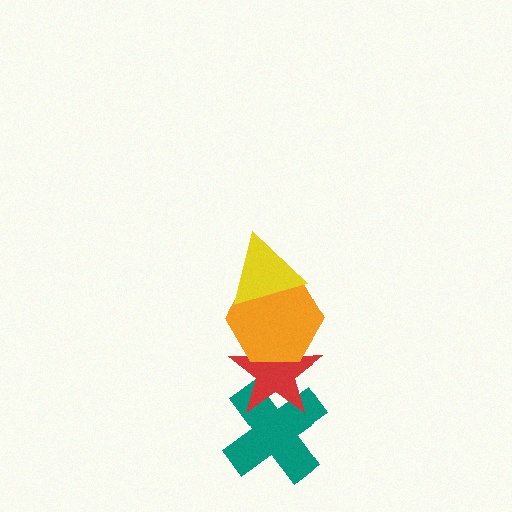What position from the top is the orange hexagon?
The orange hexagon is 2nd from the top.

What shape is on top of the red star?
The orange hexagon is on top of the red star.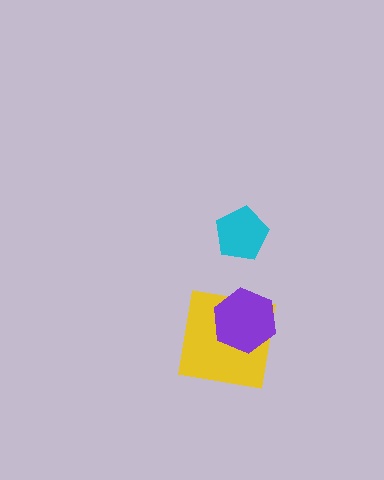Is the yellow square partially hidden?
Yes, it is partially covered by another shape.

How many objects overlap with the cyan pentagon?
0 objects overlap with the cyan pentagon.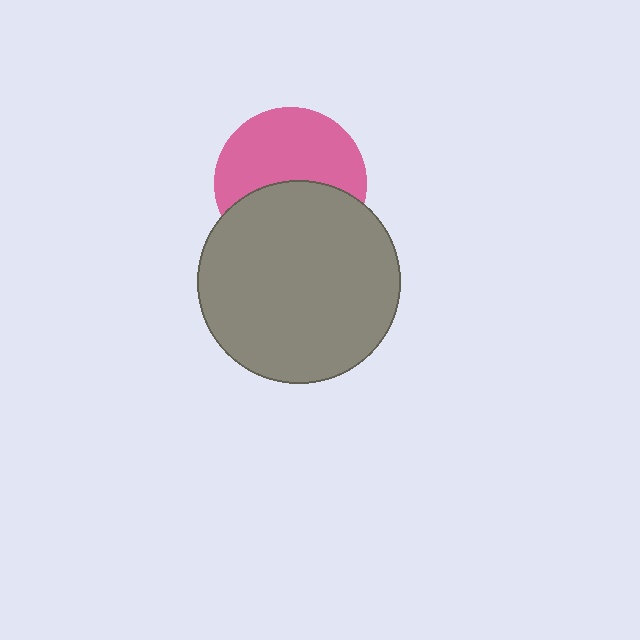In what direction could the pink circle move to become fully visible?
The pink circle could move up. That would shift it out from behind the gray circle entirely.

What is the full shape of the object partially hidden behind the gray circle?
The partially hidden object is a pink circle.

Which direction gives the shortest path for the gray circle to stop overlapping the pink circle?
Moving down gives the shortest separation.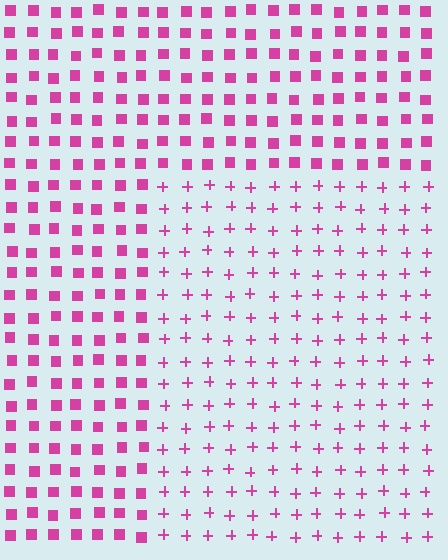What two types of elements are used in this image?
The image uses plus signs inside the rectangle region and squares outside it.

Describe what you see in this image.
The image is filled with small magenta elements arranged in a uniform grid. A rectangle-shaped region contains plus signs, while the surrounding area contains squares. The boundary is defined purely by the change in element shape.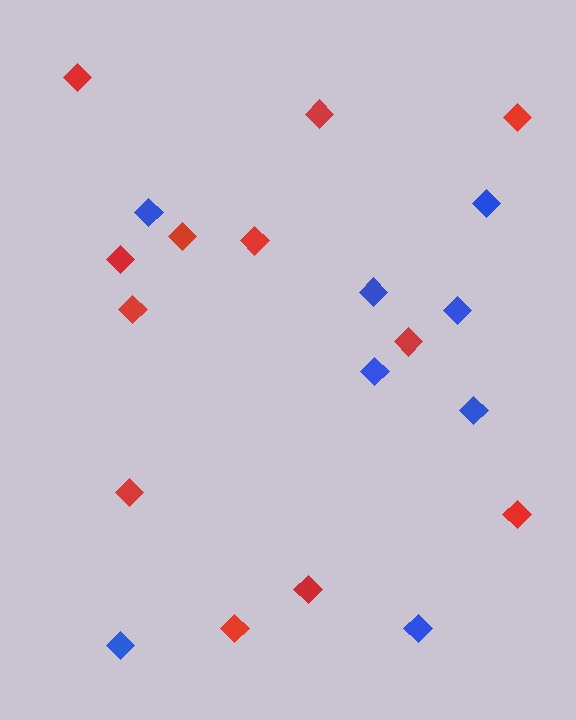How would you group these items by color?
There are 2 groups: one group of blue diamonds (8) and one group of red diamonds (12).